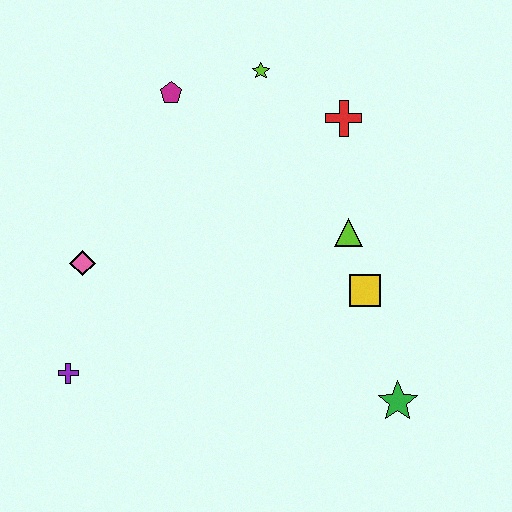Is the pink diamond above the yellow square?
Yes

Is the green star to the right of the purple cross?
Yes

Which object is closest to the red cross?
The lime star is closest to the red cross.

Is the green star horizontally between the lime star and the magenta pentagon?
No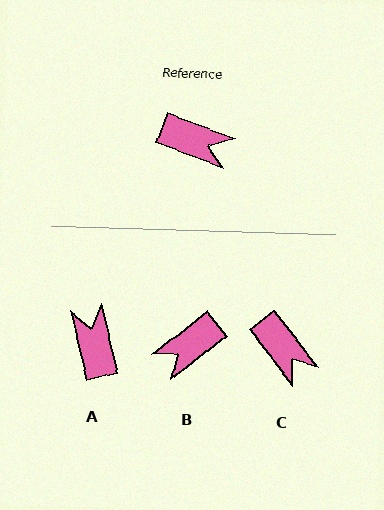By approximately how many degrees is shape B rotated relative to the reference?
Approximately 121 degrees clockwise.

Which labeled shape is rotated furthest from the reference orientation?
A, about 124 degrees away.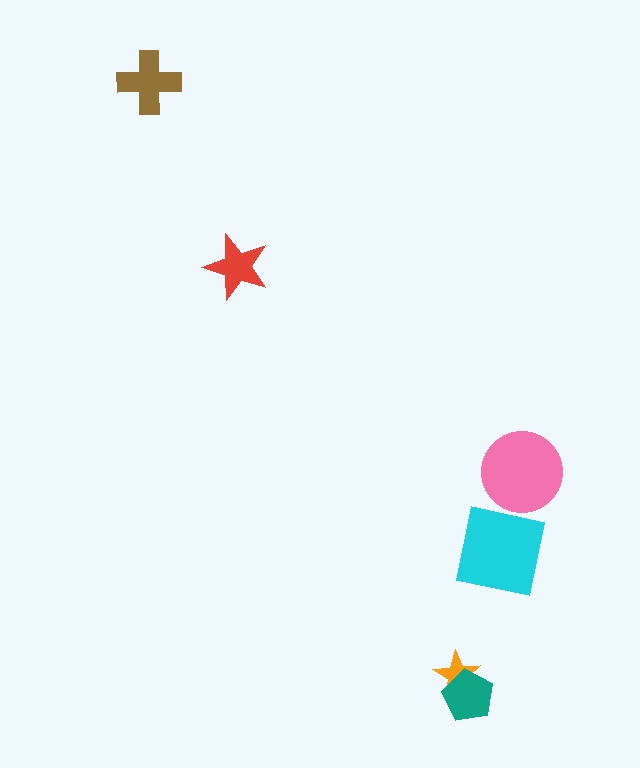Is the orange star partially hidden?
Yes, it is partially covered by another shape.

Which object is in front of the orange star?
The teal pentagon is in front of the orange star.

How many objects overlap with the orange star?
1 object overlaps with the orange star.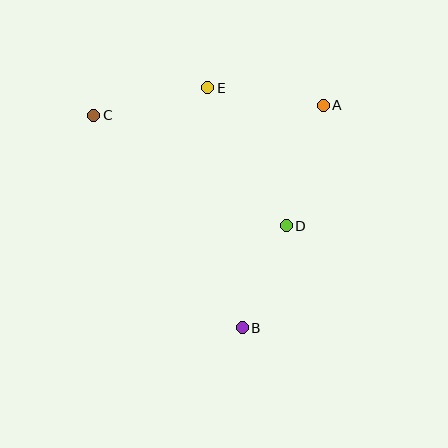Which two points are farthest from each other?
Points B and C are farthest from each other.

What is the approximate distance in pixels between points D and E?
The distance between D and E is approximately 159 pixels.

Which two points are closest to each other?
Points B and D are closest to each other.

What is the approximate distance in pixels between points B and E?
The distance between B and E is approximately 243 pixels.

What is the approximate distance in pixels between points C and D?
The distance between C and D is approximately 222 pixels.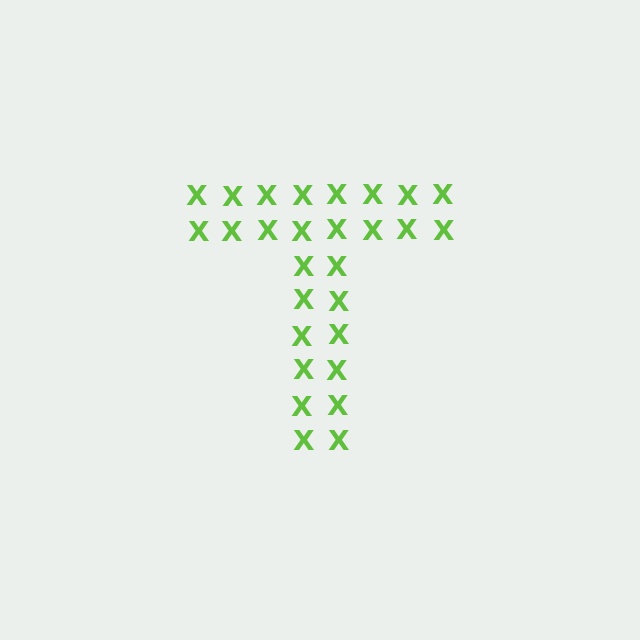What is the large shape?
The large shape is the letter T.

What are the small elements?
The small elements are letter X's.